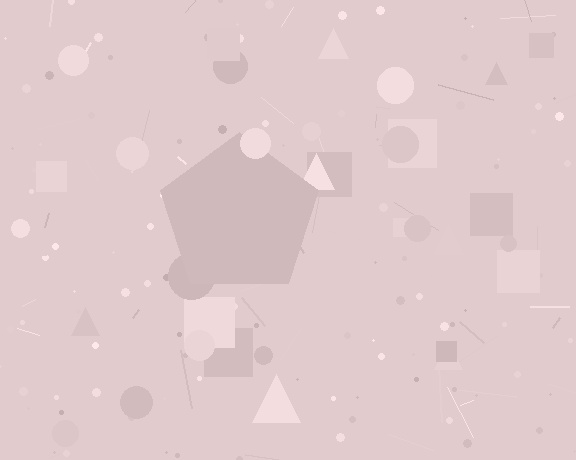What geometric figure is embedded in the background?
A pentagon is embedded in the background.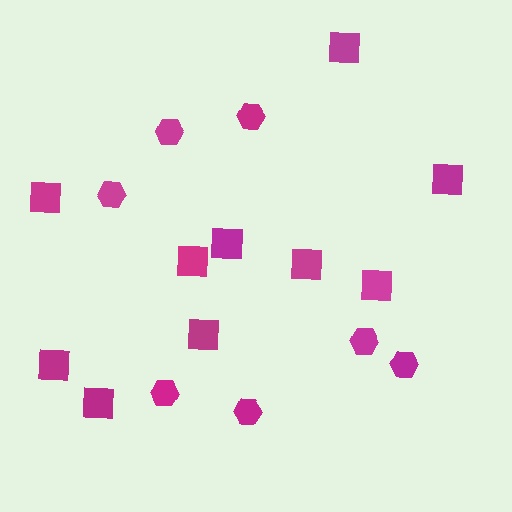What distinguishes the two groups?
There are 2 groups: one group of squares (10) and one group of hexagons (7).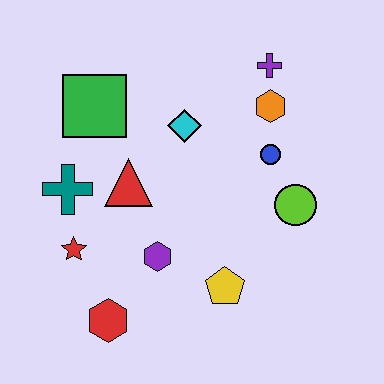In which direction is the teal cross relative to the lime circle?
The teal cross is to the left of the lime circle.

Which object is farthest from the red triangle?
The purple cross is farthest from the red triangle.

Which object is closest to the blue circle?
The orange hexagon is closest to the blue circle.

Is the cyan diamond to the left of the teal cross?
No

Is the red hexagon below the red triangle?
Yes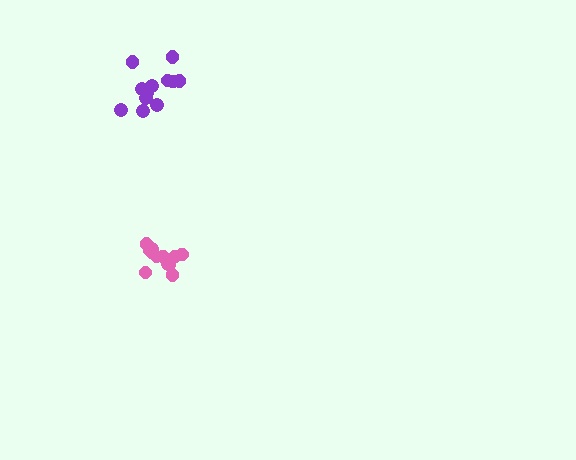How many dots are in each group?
Group 1: 12 dots, Group 2: 12 dots (24 total).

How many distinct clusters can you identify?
There are 2 distinct clusters.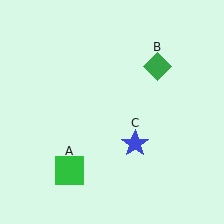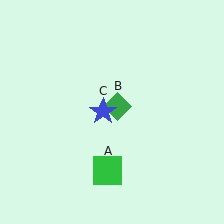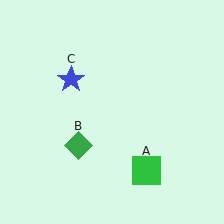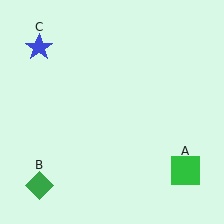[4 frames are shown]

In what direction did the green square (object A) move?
The green square (object A) moved right.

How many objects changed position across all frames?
3 objects changed position: green square (object A), green diamond (object B), blue star (object C).